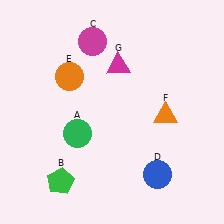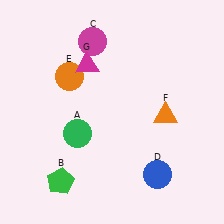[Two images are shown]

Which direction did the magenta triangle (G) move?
The magenta triangle (G) moved left.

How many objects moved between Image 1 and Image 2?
1 object moved between the two images.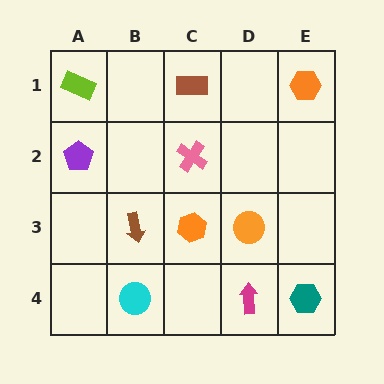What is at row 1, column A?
A lime rectangle.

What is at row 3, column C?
An orange hexagon.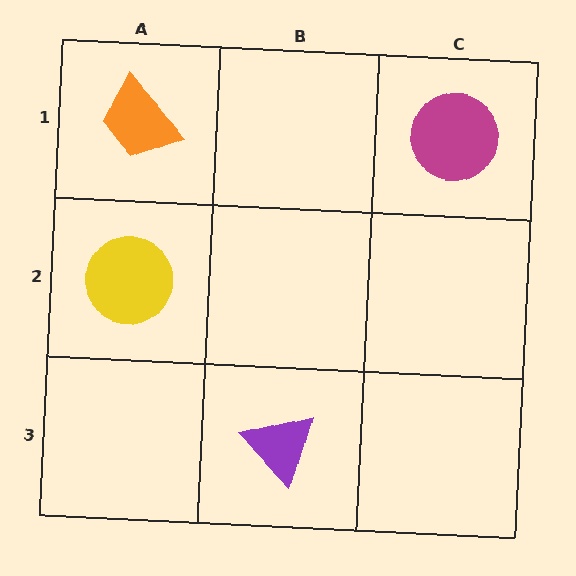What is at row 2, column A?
A yellow circle.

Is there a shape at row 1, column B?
No, that cell is empty.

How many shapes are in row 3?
1 shape.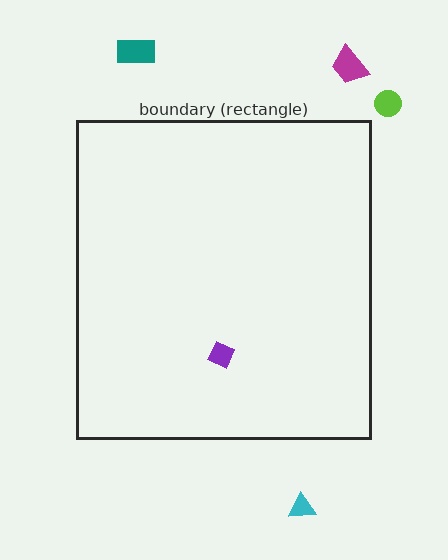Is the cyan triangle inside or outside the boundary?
Outside.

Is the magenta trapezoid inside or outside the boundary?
Outside.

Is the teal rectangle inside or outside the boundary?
Outside.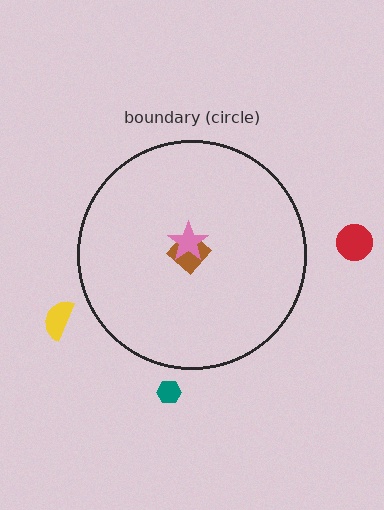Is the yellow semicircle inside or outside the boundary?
Outside.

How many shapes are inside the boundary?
2 inside, 3 outside.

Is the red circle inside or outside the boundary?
Outside.